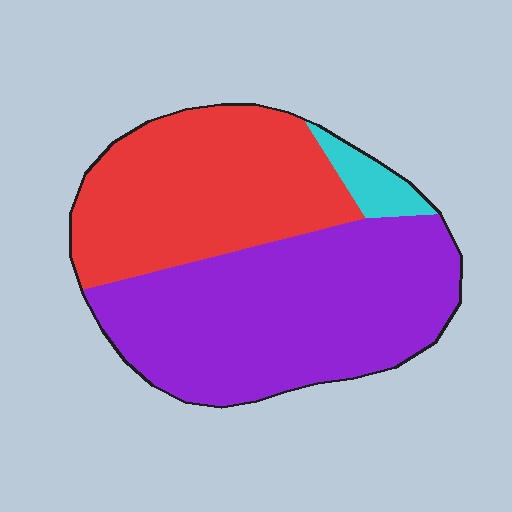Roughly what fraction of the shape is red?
Red takes up about two fifths (2/5) of the shape.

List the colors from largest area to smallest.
From largest to smallest: purple, red, cyan.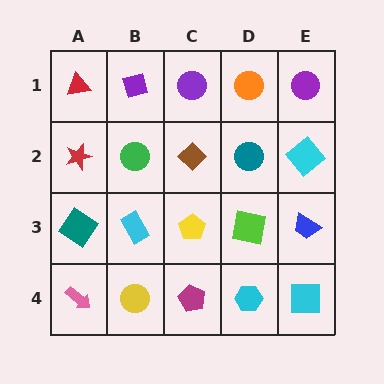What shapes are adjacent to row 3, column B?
A green circle (row 2, column B), a yellow circle (row 4, column B), a teal diamond (row 3, column A), a yellow pentagon (row 3, column C).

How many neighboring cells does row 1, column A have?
2.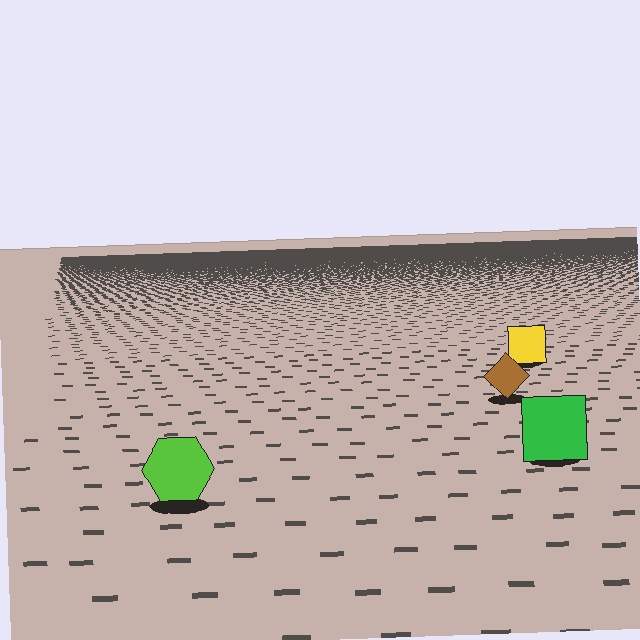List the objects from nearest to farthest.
From nearest to farthest: the lime hexagon, the green square, the brown diamond, the yellow square.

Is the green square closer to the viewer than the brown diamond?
Yes. The green square is closer — you can tell from the texture gradient: the ground texture is coarser near it.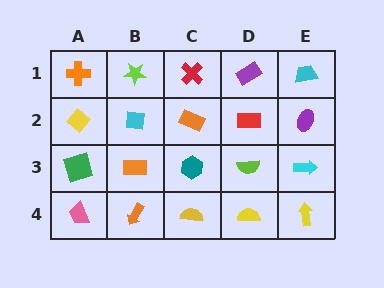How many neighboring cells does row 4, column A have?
2.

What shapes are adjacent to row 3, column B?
A cyan square (row 2, column B), an orange arrow (row 4, column B), a green square (row 3, column A), a teal hexagon (row 3, column C).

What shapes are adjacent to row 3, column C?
An orange rectangle (row 2, column C), a yellow semicircle (row 4, column C), an orange rectangle (row 3, column B), a lime semicircle (row 3, column D).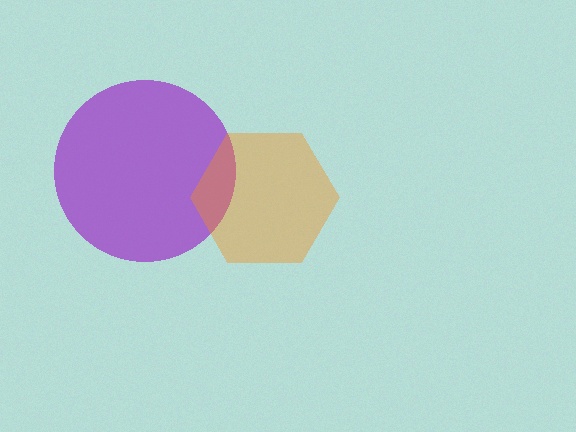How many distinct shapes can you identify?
There are 2 distinct shapes: a purple circle, an orange hexagon.